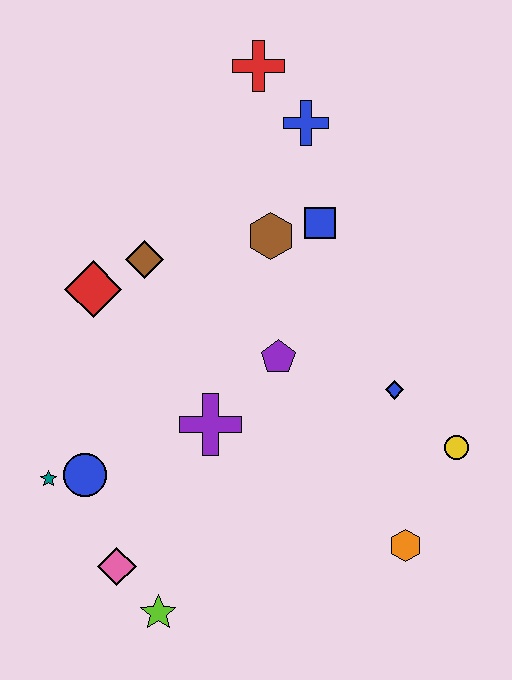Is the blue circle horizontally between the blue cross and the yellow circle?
No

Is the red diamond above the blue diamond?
Yes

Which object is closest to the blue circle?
The teal star is closest to the blue circle.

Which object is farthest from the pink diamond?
The red cross is farthest from the pink diamond.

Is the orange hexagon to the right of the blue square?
Yes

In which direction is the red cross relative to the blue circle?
The red cross is above the blue circle.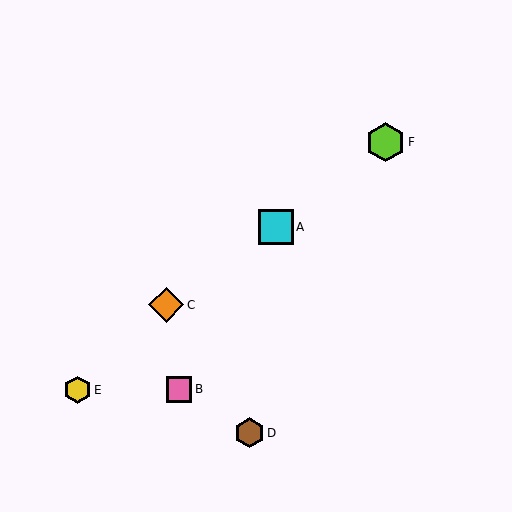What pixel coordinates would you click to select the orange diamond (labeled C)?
Click at (166, 305) to select the orange diamond C.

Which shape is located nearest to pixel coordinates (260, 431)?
The brown hexagon (labeled D) at (249, 433) is nearest to that location.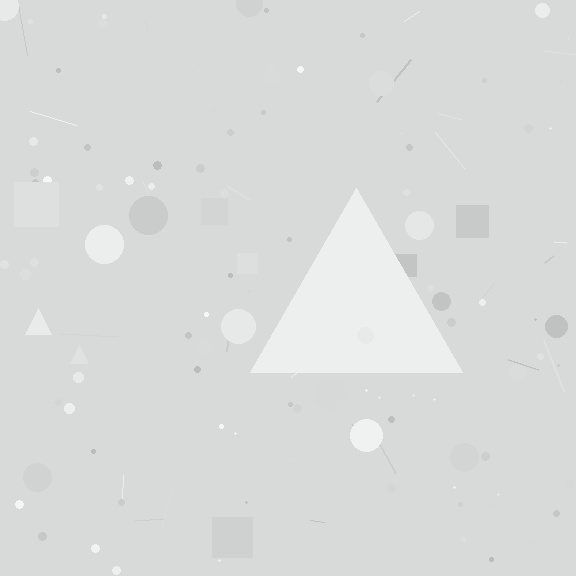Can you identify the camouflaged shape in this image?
The camouflaged shape is a triangle.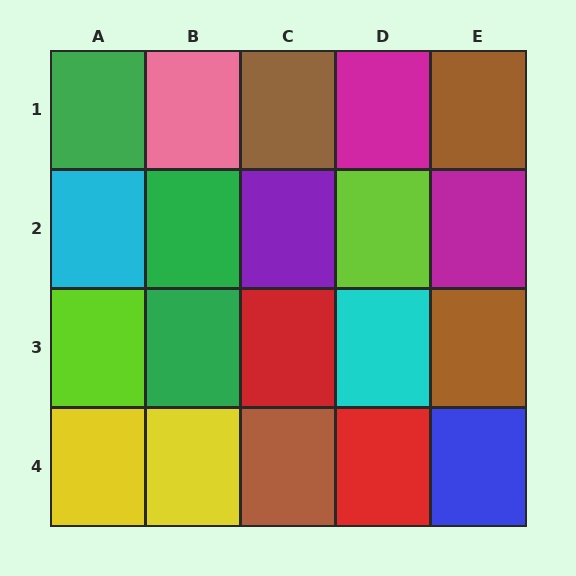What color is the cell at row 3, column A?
Lime.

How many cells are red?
2 cells are red.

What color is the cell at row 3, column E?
Brown.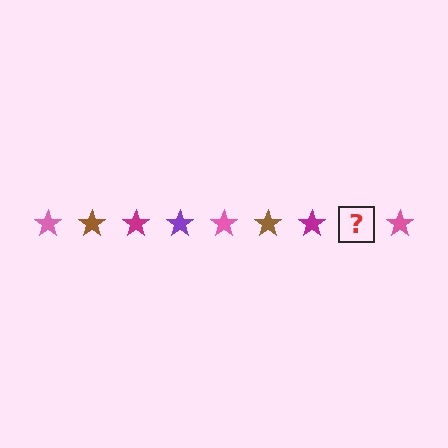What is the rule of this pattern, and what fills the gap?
The rule is that the pattern cycles through pink, brown, magenta, purple stars. The gap should be filled with a purple star.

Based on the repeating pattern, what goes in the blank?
The blank should be a purple star.